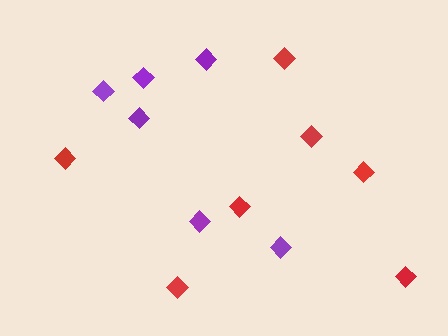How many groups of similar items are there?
There are 2 groups: one group of purple diamonds (6) and one group of red diamonds (7).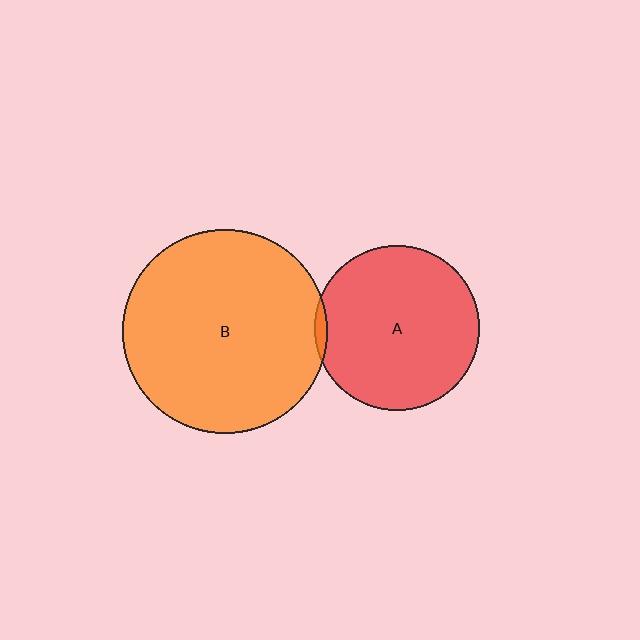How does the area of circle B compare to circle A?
Approximately 1.5 times.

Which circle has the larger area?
Circle B (orange).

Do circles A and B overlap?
Yes.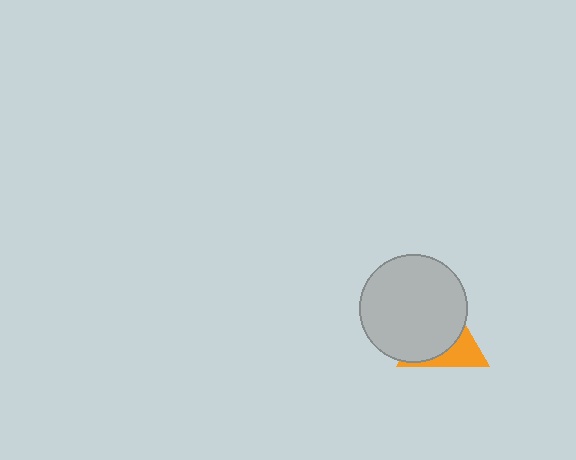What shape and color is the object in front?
The object in front is a light gray circle.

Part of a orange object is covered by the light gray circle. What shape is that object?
It is a triangle.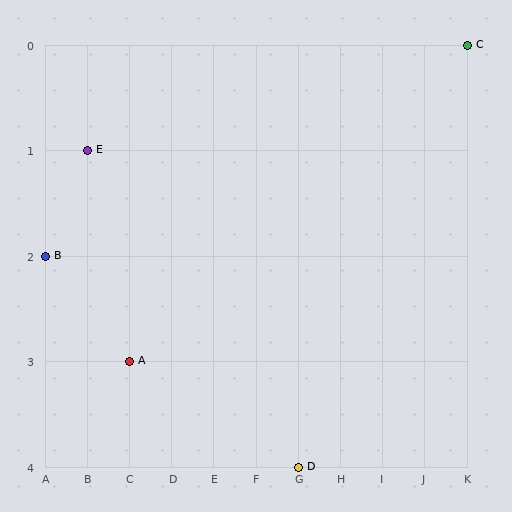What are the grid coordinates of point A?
Point A is at grid coordinates (C, 3).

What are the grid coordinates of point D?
Point D is at grid coordinates (G, 4).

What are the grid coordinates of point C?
Point C is at grid coordinates (K, 0).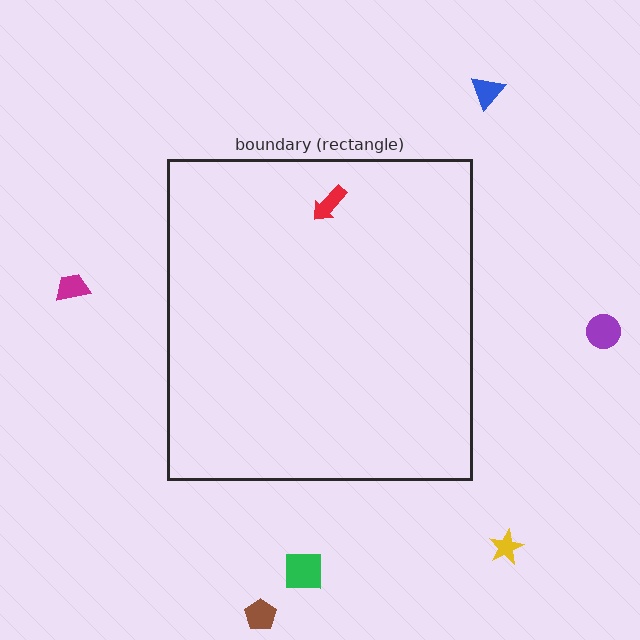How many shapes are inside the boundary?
1 inside, 6 outside.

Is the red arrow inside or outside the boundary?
Inside.